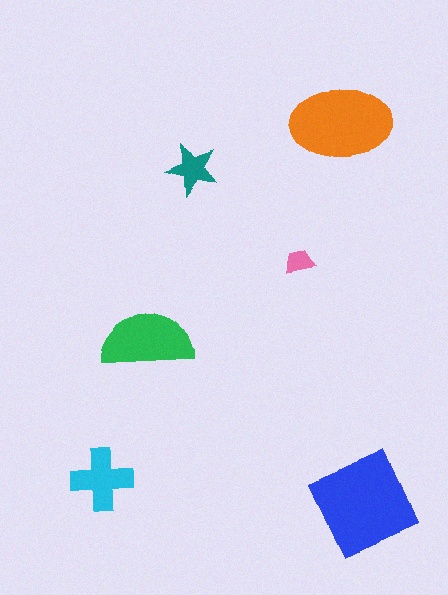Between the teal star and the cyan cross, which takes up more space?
The cyan cross.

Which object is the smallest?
The pink trapezoid.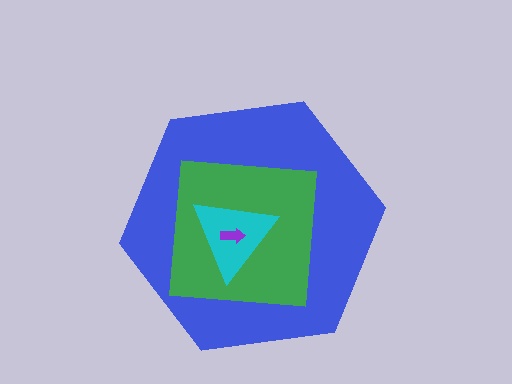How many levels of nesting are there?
4.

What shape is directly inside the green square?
The cyan triangle.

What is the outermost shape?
The blue hexagon.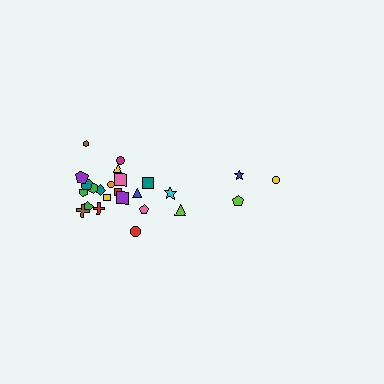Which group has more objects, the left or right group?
The left group.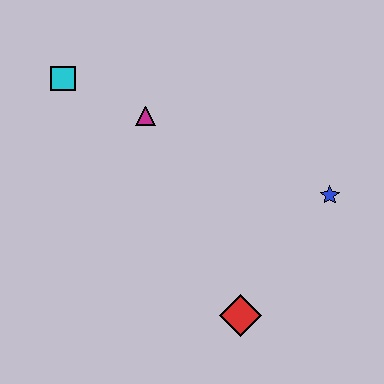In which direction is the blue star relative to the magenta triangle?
The blue star is to the right of the magenta triangle.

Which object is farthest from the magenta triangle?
The red diamond is farthest from the magenta triangle.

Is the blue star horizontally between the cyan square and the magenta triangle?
No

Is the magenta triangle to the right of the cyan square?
Yes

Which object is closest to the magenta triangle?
The cyan square is closest to the magenta triangle.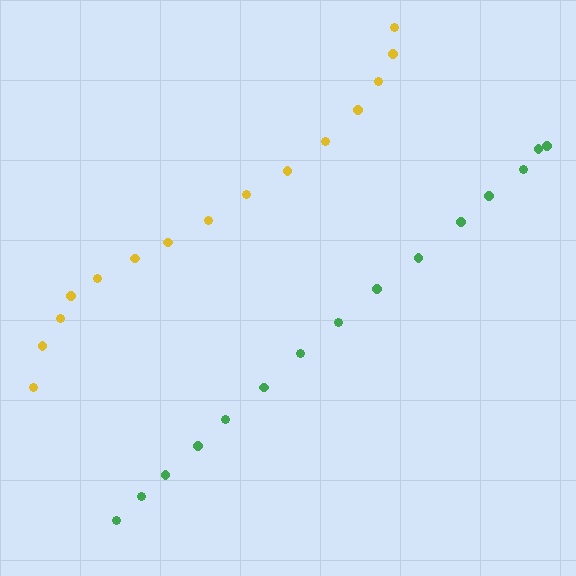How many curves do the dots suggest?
There are 2 distinct paths.